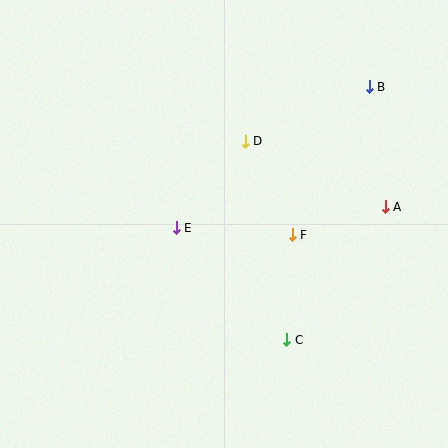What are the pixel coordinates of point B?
Point B is at (369, 87).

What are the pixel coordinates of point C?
Point C is at (287, 340).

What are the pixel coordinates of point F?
Point F is at (292, 235).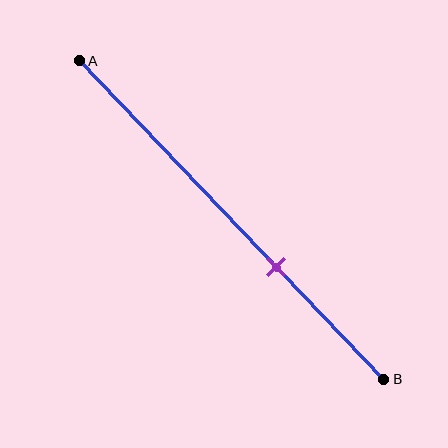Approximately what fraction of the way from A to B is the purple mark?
The purple mark is approximately 65% of the way from A to B.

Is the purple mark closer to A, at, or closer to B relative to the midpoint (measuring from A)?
The purple mark is closer to point B than the midpoint of segment AB.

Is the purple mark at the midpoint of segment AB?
No, the mark is at about 65% from A, not at the 50% midpoint.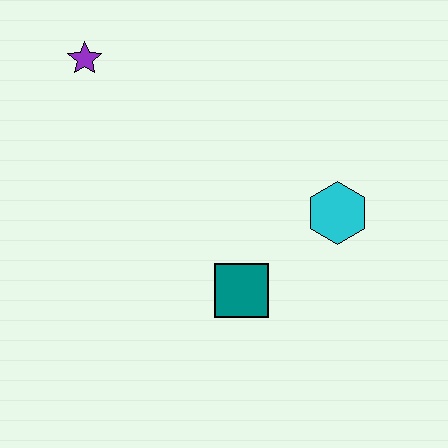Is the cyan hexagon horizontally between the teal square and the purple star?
No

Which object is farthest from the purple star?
The cyan hexagon is farthest from the purple star.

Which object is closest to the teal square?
The cyan hexagon is closest to the teal square.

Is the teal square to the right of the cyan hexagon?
No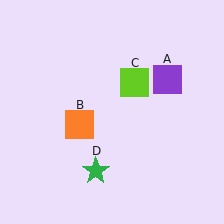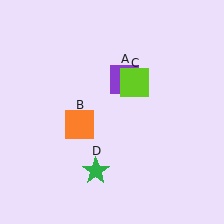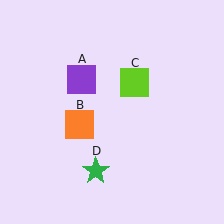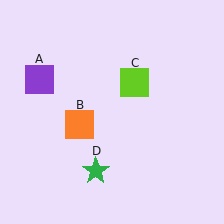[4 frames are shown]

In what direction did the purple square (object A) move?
The purple square (object A) moved left.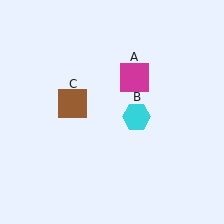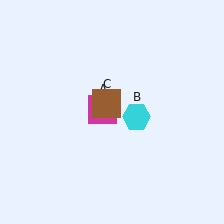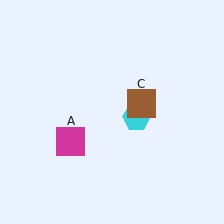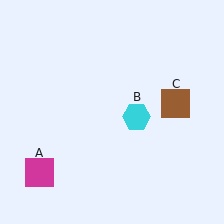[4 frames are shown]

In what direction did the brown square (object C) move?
The brown square (object C) moved right.